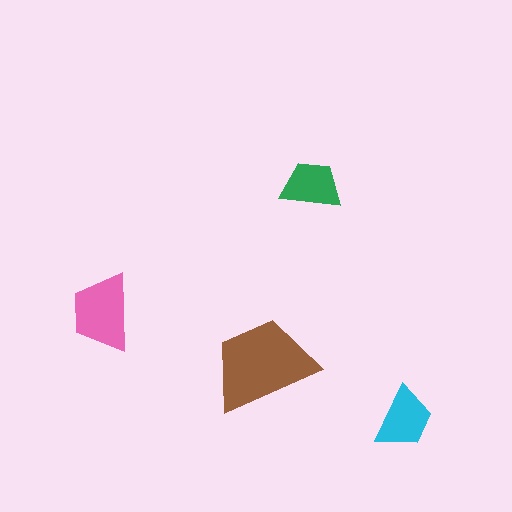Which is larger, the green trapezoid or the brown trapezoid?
The brown one.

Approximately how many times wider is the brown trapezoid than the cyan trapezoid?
About 1.5 times wider.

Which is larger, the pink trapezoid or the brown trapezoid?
The brown one.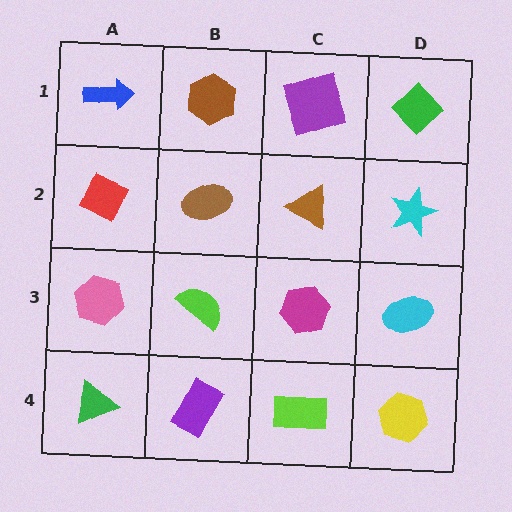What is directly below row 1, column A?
A red diamond.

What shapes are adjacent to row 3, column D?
A cyan star (row 2, column D), a yellow hexagon (row 4, column D), a magenta hexagon (row 3, column C).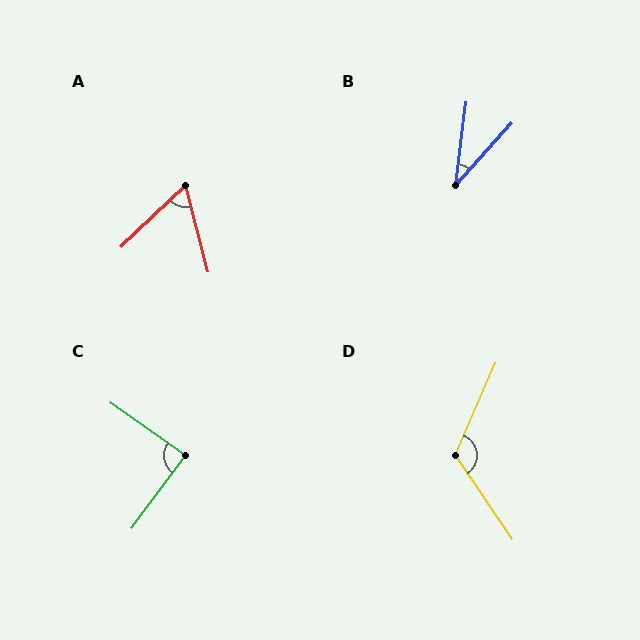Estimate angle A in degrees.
Approximately 61 degrees.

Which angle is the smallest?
B, at approximately 35 degrees.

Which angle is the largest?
D, at approximately 122 degrees.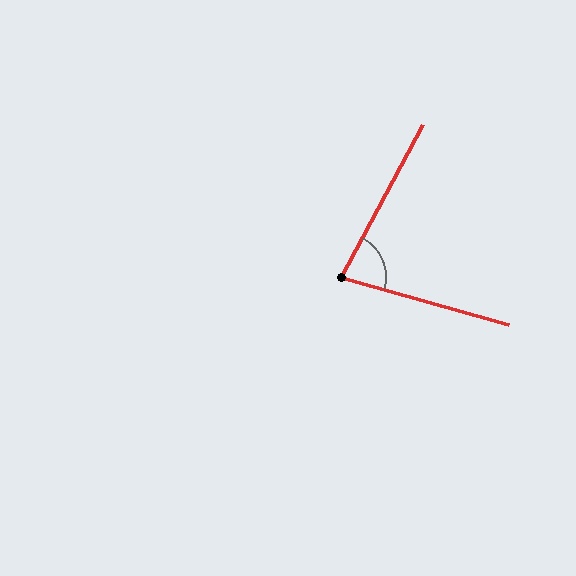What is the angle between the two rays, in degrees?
Approximately 78 degrees.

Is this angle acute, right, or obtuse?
It is acute.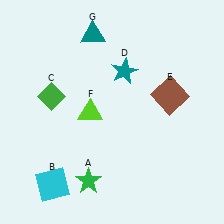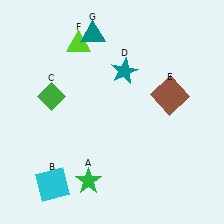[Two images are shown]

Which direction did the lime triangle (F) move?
The lime triangle (F) moved up.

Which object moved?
The lime triangle (F) moved up.